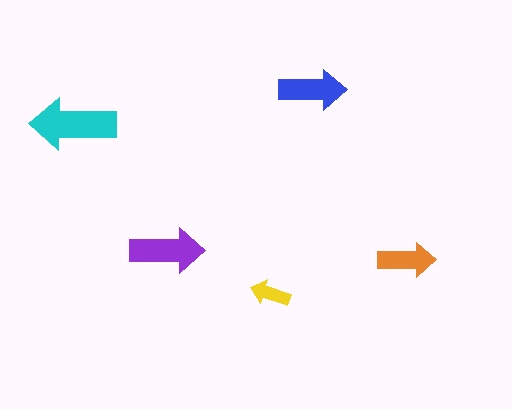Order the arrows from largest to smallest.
the cyan one, the purple one, the blue one, the orange one, the yellow one.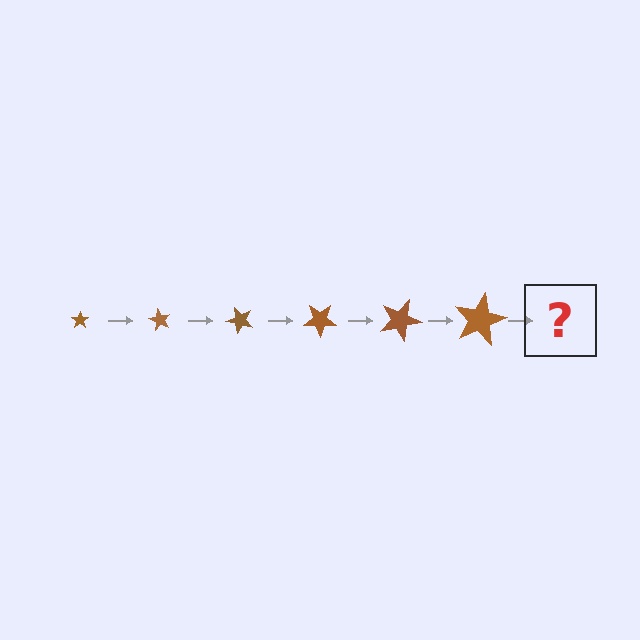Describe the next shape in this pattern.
It should be a star, larger than the previous one and rotated 360 degrees from the start.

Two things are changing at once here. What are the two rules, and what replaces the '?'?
The two rules are that the star grows larger each step and it rotates 60 degrees each step. The '?' should be a star, larger than the previous one and rotated 360 degrees from the start.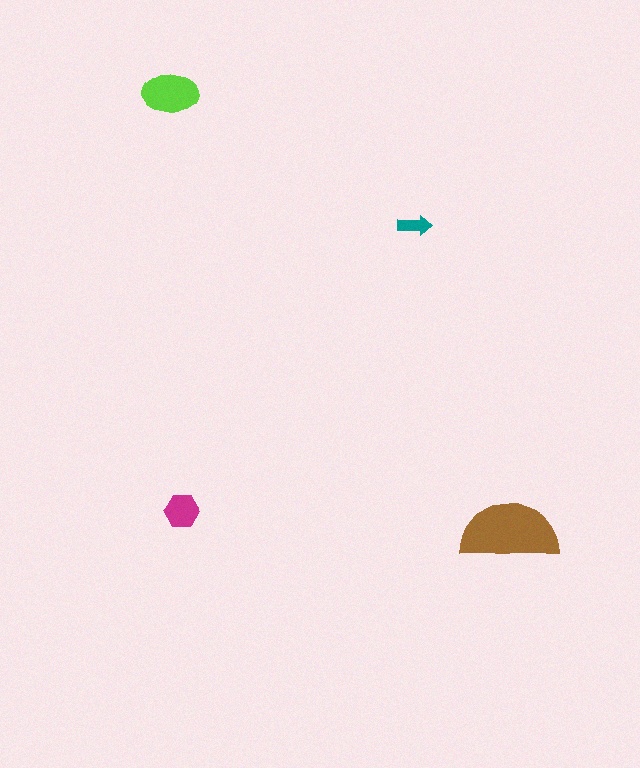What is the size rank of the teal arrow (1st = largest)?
4th.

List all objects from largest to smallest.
The brown semicircle, the lime ellipse, the magenta hexagon, the teal arrow.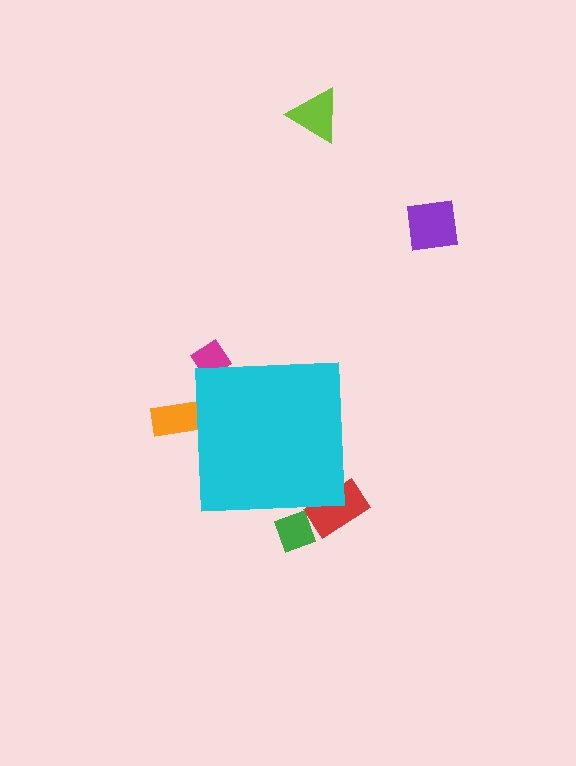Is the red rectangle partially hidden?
Yes, the red rectangle is partially hidden behind the cyan square.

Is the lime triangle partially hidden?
No, the lime triangle is fully visible.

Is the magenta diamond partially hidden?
Yes, the magenta diamond is partially hidden behind the cyan square.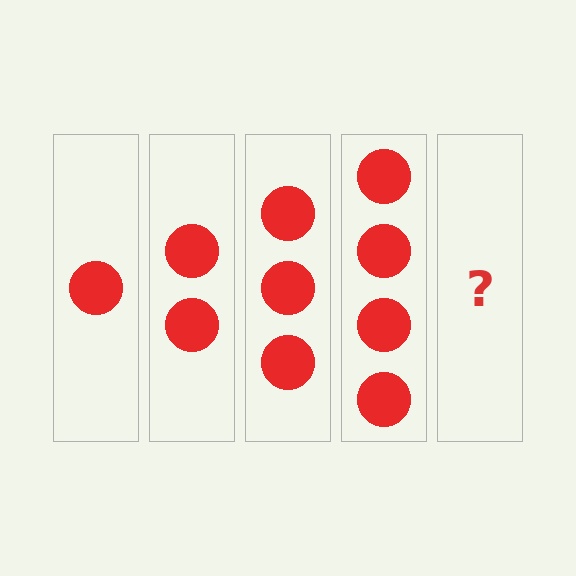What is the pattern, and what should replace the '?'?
The pattern is that each step adds one more circle. The '?' should be 5 circles.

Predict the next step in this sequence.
The next step is 5 circles.